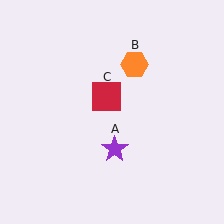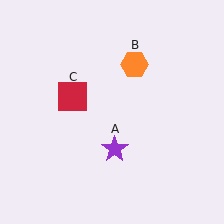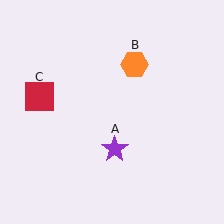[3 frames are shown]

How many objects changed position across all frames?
1 object changed position: red square (object C).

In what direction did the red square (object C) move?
The red square (object C) moved left.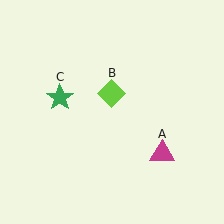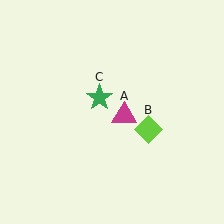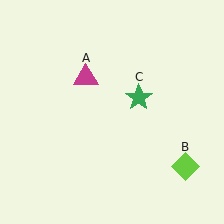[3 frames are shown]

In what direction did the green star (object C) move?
The green star (object C) moved right.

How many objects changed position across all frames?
3 objects changed position: magenta triangle (object A), lime diamond (object B), green star (object C).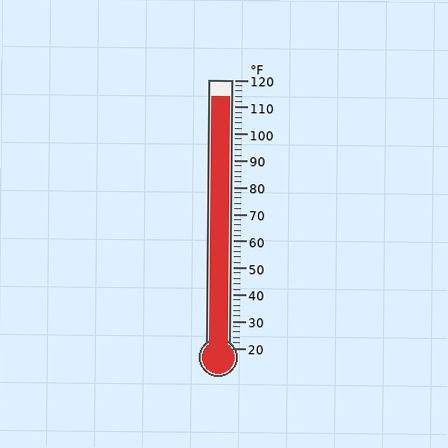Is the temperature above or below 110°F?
The temperature is above 110°F.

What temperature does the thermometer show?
The thermometer shows approximately 114°F.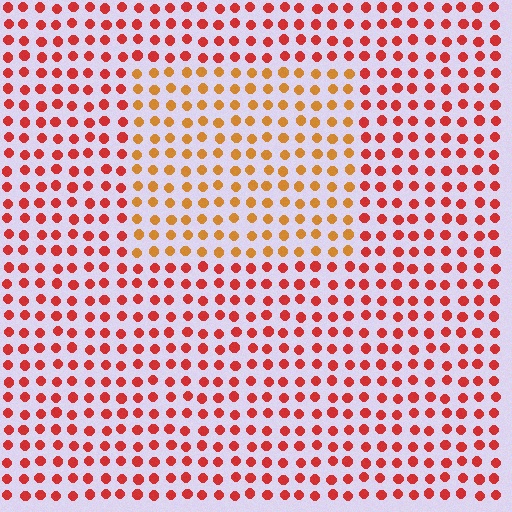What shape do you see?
I see a rectangle.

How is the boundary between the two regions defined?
The boundary is defined purely by a slight shift in hue (about 34 degrees). Spacing, size, and orientation are identical on both sides.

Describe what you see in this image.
The image is filled with small red elements in a uniform arrangement. A rectangle-shaped region is visible where the elements are tinted to a slightly different hue, forming a subtle color boundary.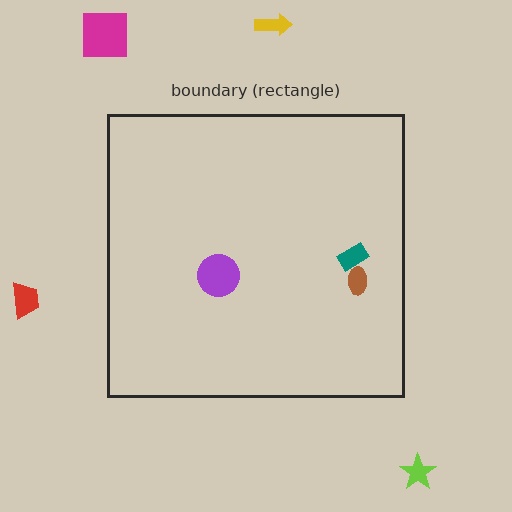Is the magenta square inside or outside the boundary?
Outside.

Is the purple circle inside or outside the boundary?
Inside.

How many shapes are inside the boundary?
3 inside, 4 outside.